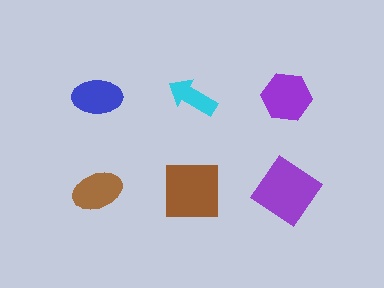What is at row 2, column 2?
A brown square.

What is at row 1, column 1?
A blue ellipse.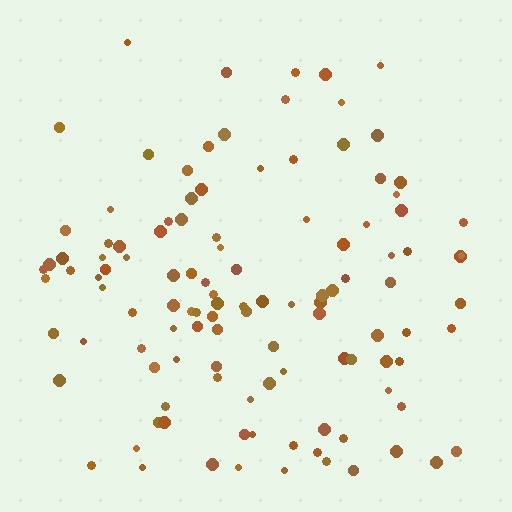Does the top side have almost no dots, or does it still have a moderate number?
Still a moderate number, just noticeably fewer than the bottom.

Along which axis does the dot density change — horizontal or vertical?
Vertical.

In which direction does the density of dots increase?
From top to bottom, with the bottom side densest.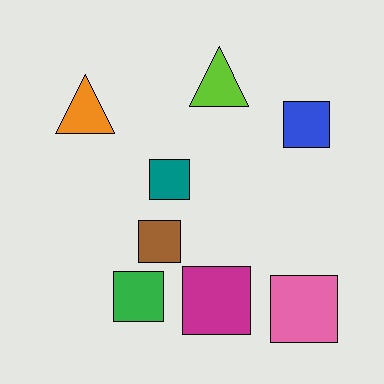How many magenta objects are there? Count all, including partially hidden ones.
There is 1 magenta object.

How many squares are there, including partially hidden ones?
There are 6 squares.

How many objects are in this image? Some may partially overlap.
There are 8 objects.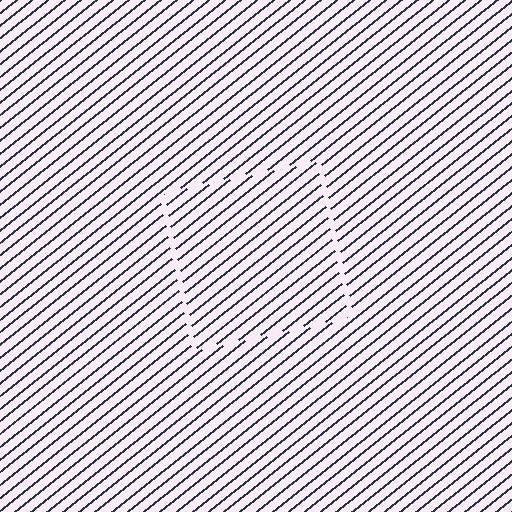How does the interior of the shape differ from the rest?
The interior of the shape contains the same grating, shifted by half a period — the contour is defined by the phase discontinuity where line-ends from the inner and outer gratings abut.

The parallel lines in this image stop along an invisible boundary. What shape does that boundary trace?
An illusory square. The interior of the shape contains the same grating, shifted by half a period — the contour is defined by the phase discontinuity where line-ends from the inner and outer gratings abut.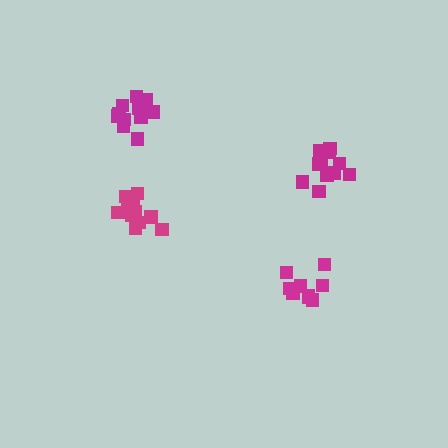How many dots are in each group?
Group 1: 11 dots, Group 2: 11 dots, Group 3: 9 dots, Group 4: 12 dots (43 total).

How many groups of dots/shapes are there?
There are 4 groups.